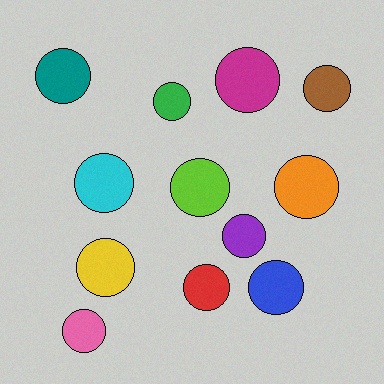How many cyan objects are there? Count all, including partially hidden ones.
There is 1 cyan object.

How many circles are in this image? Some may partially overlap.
There are 12 circles.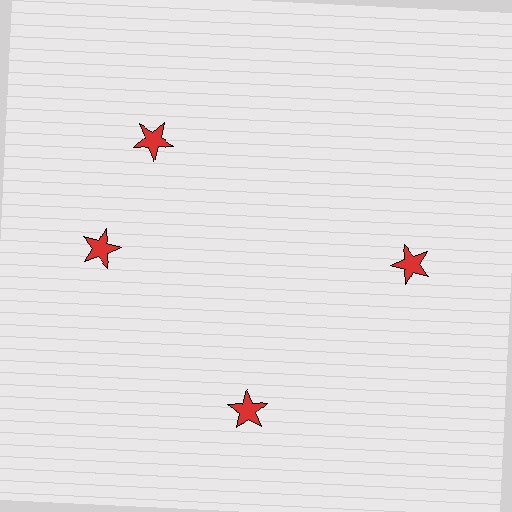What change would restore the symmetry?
The symmetry would be restored by rotating it back into even spacing with its neighbors so that all 4 stars sit at equal angles and equal distance from the center.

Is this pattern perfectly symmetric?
No. The 4 red stars are arranged in a ring, but one element near the 12 o'clock position is rotated out of alignment along the ring, breaking the 4-fold rotational symmetry.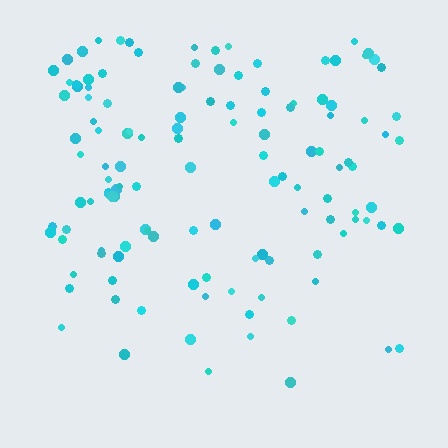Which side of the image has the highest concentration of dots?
The top.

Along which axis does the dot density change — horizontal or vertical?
Vertical.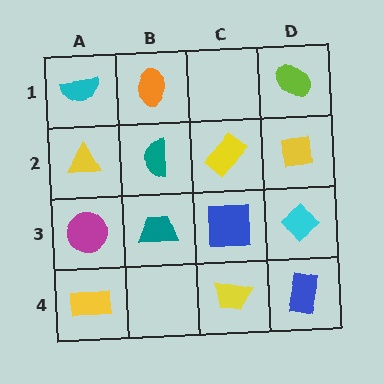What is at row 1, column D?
A lime ellipse.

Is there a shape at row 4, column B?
No, that cell is empty.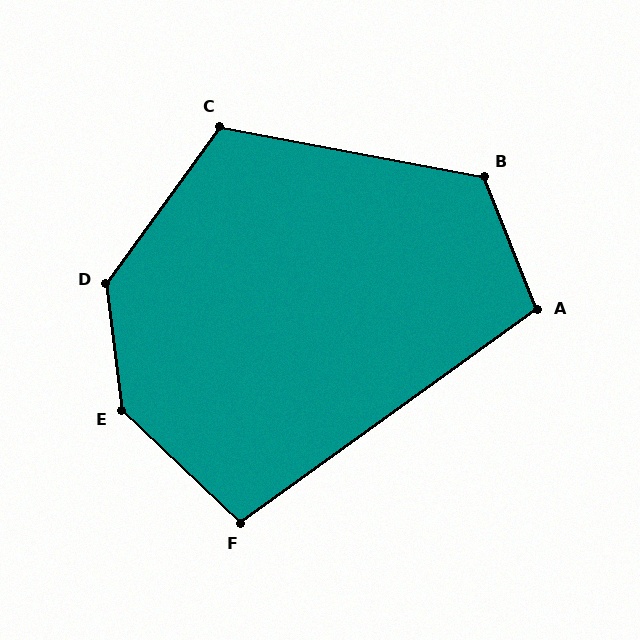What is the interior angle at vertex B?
Approximately 123 degrees (obtuse).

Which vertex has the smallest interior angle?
F, at approximately 101 degrees.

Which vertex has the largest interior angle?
E, at approximately 141 degrees.